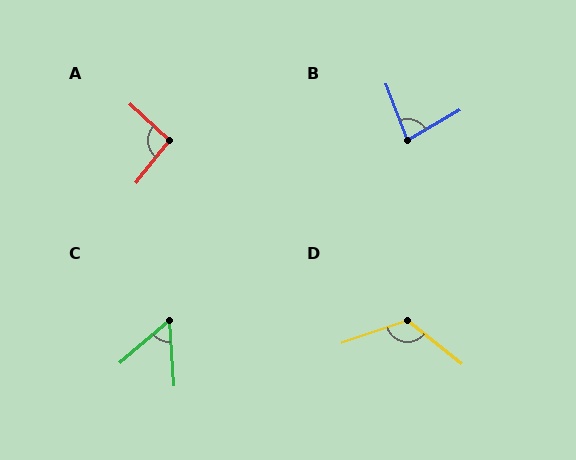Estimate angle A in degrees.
Approximately 94 degrees.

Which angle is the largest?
D, at approximately 122 degrees.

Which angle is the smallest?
C, at approximately 53 degrees.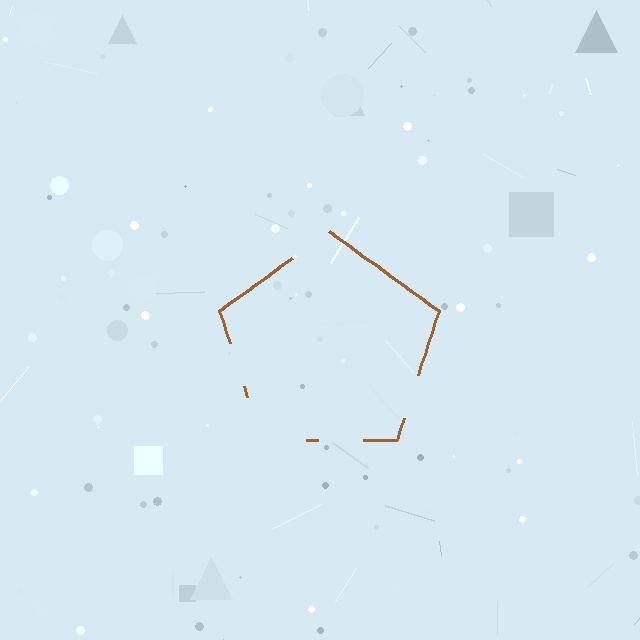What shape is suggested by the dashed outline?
The dashed outline suggests a pentagon.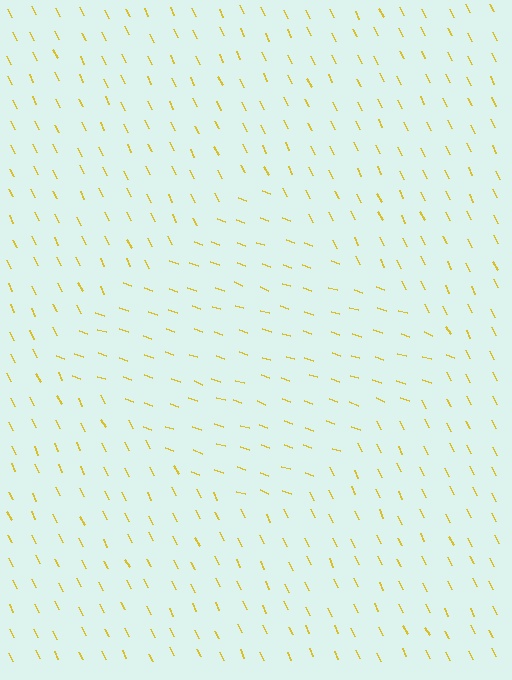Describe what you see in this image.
The image is filled with small yellow line segments. A diamond region in the image has lines oriented differently from the surrounding lines, creating a visible texture boundary.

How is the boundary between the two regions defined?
The boundary is defined purely by a change in line orientation (approximately 45 degrees difference). All lines are the same color and thickness.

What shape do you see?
I see a diamond.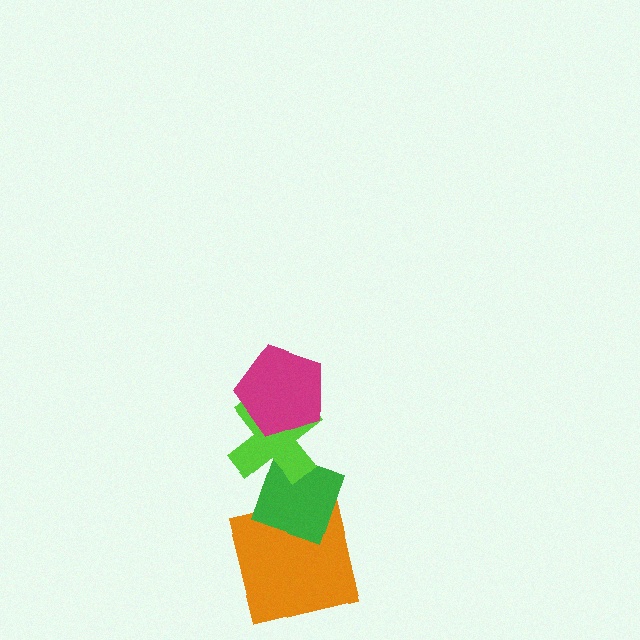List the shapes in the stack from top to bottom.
From top to bottom: the magenta pentagon, the lime cross, the green diamond, the orange square.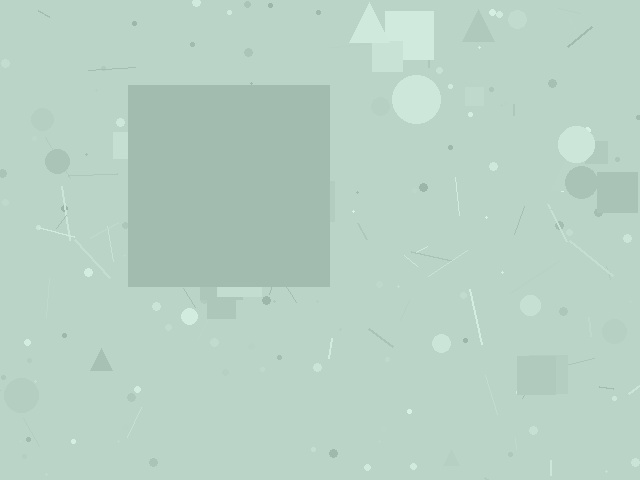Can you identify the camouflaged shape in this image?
The camouflaged shape is a square.